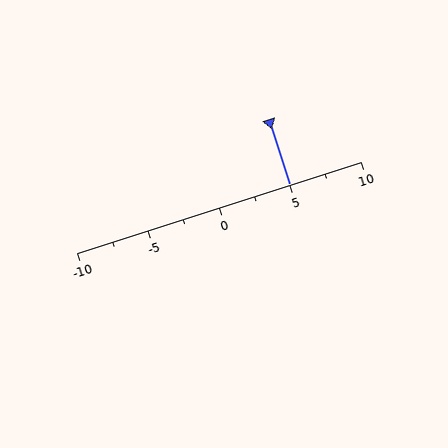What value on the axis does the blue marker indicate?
The marker indicates approximately 5.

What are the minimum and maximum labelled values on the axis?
The axis runs from -10 to 10.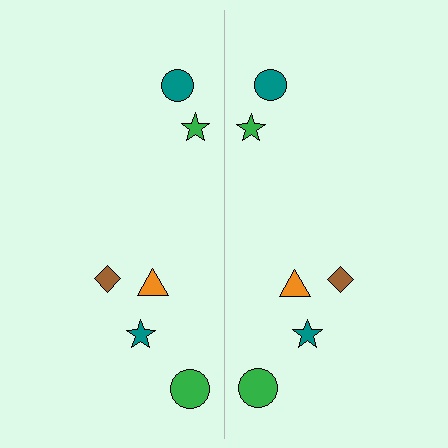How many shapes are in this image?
There are 12 shapes in this image.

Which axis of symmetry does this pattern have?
The pattern has a vertical axis of symmetry running through the center of the image.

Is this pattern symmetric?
Yes, this pattern has bilateral (reflection) symmetry.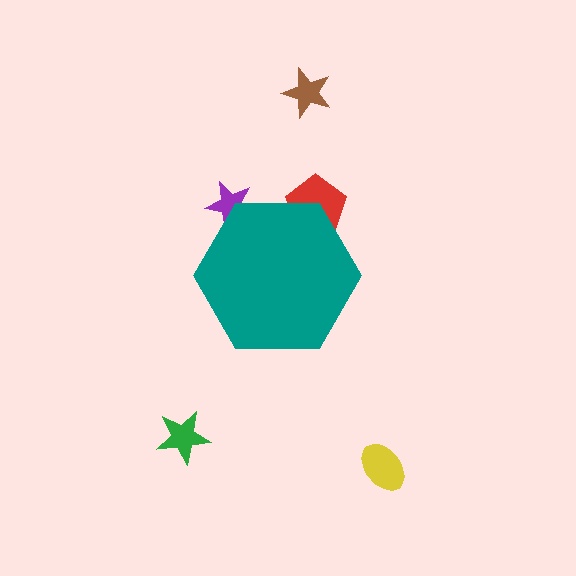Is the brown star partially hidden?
No, the brown star is fully visible.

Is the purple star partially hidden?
Yes, the purple star is partially hidden behind the teal hexagon.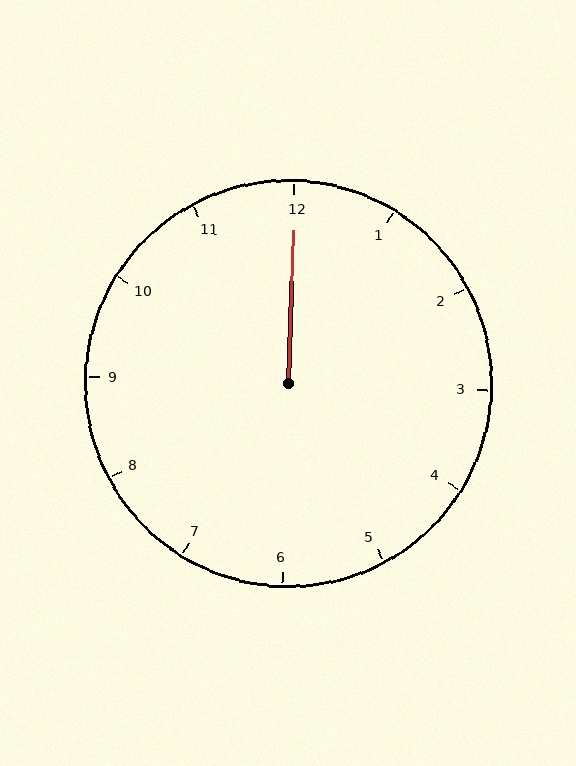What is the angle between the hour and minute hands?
Approximately 0 degrees.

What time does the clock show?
12:00.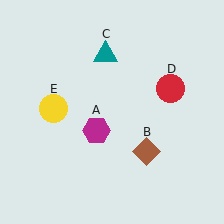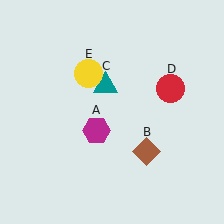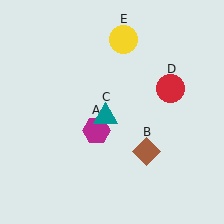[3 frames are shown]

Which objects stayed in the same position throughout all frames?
Magenta hexagon (object A) and brown diamond (object B) and red circle (object D) remained stationary.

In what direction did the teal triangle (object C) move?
The teal triangle (object C) moved down.